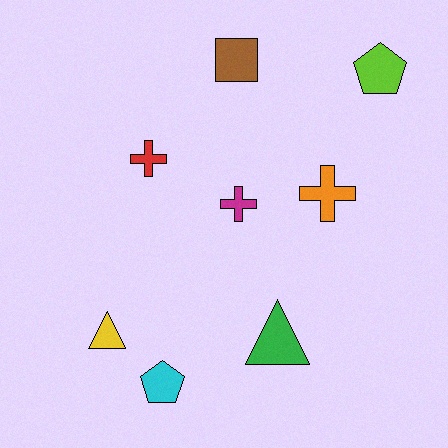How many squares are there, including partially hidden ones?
There is 1 square.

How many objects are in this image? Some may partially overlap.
There are 8 objects.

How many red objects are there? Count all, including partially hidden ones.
There is 1 red object.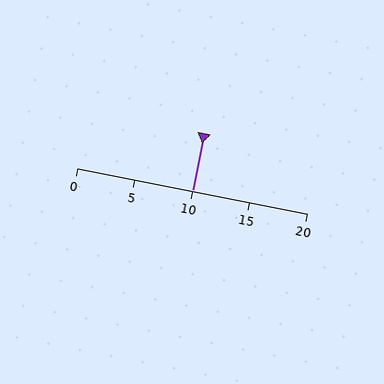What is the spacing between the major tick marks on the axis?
The major ticks are spaced 5 apart.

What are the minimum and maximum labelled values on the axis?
The axis runs from 0 to 20.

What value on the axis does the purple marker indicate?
The marker indicates approximately 10.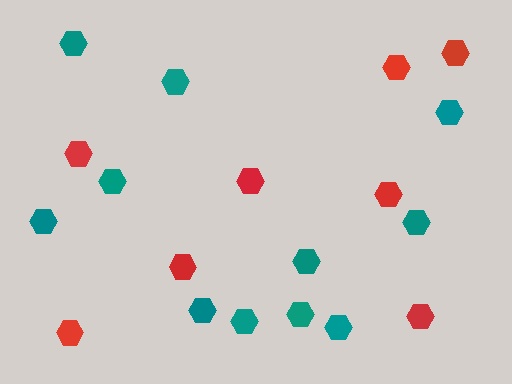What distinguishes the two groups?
There are 2 groups: one group of red hexagons (8) and one group of teal hexagons (11).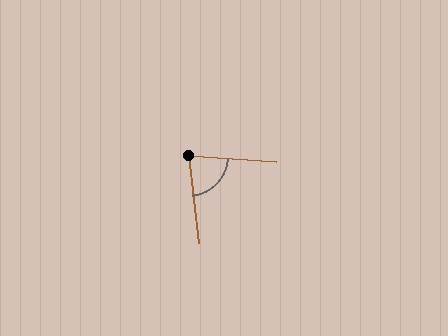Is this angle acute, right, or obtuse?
It is acute.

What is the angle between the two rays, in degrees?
Approximately 79 degrees.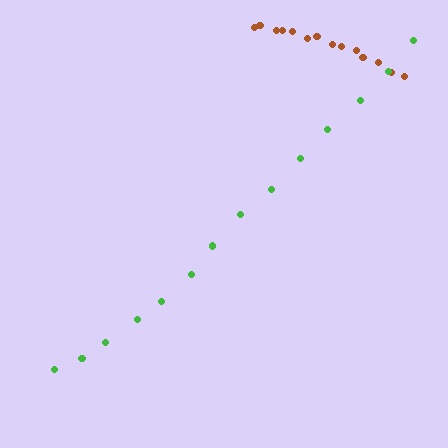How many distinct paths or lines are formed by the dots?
There are 2 distinct paths.